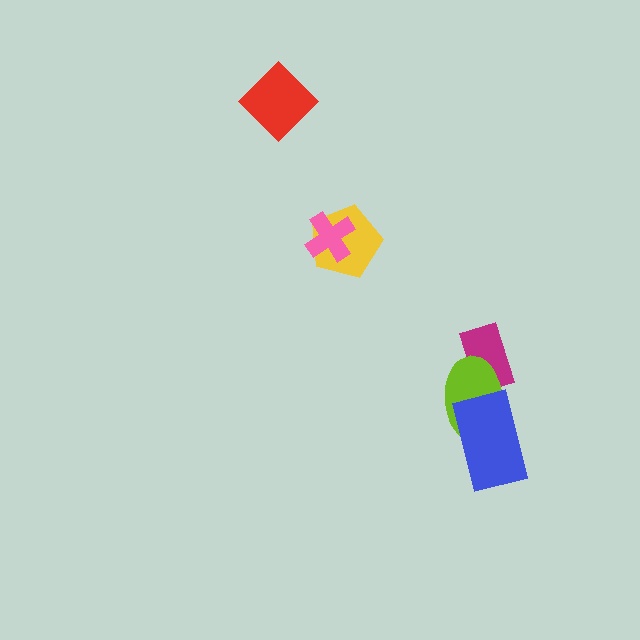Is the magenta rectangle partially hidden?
Yes, it is partially covered by another shape.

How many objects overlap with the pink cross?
1 object overlaps with the pink cross.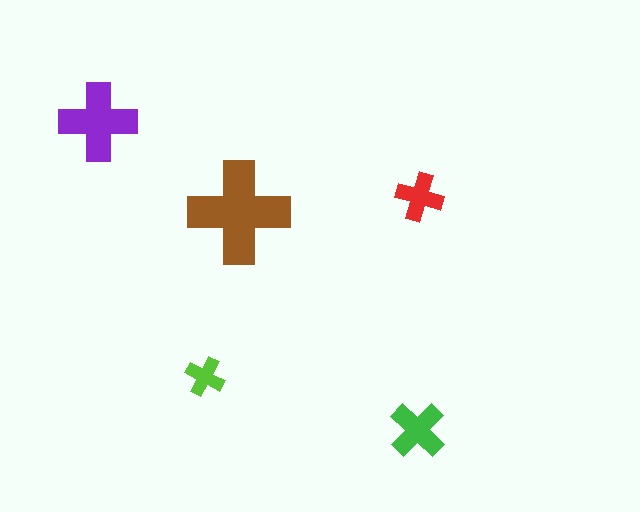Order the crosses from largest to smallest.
the brown one, the purple one, the green one, the red one, the lime one.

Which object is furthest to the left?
The purple cross is leftmost.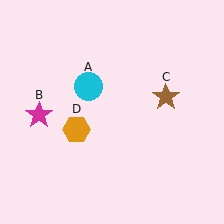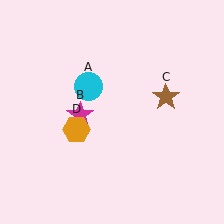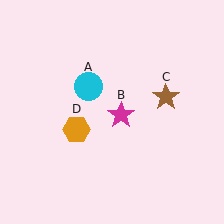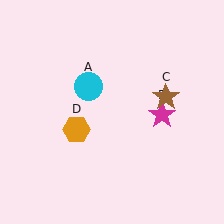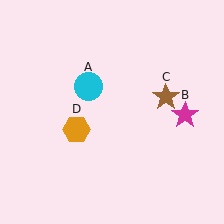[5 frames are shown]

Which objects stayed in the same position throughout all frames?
Cyan circle (object A) and brown star (object C) and orange hexagon (object D) remained stationary.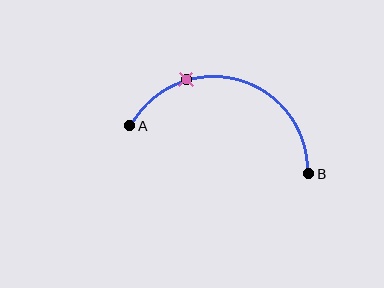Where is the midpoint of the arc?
The arc midpoint is the point on the curve farthest from the straight line joining A and B. It sits above that line.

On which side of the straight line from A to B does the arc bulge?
The arc bulges above the straight line connecting A and B.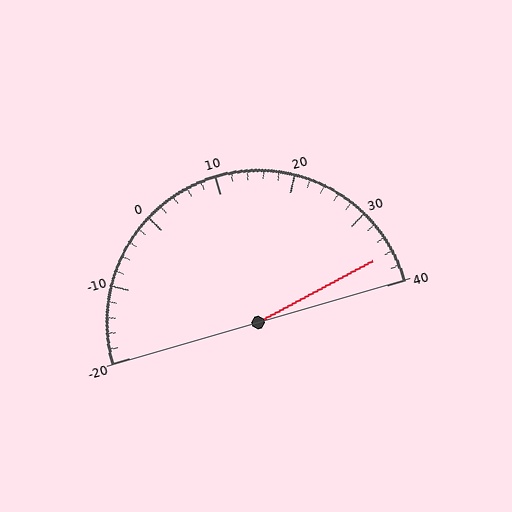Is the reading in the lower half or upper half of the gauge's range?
The reading is in the upper half of the range (-20 to 40).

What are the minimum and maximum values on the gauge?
The gauge ranges from -20 to 40.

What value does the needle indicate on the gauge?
The needle indicates approximately 36.